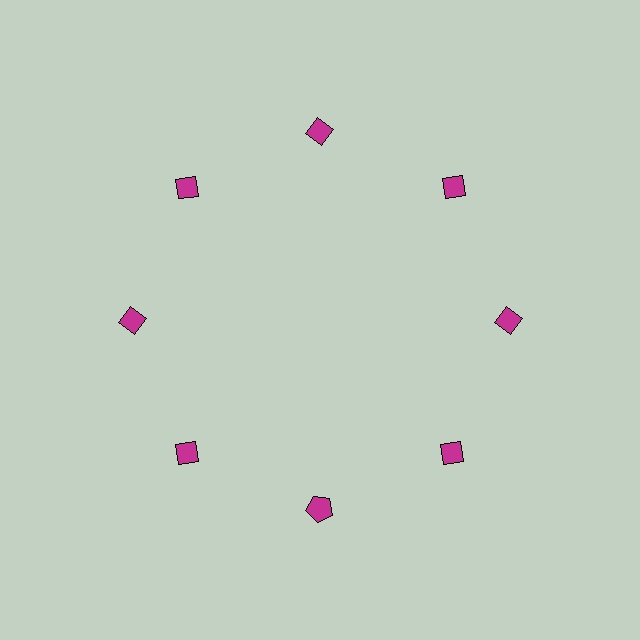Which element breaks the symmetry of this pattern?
The magenta pentagon at roughly the 6 o'clock position breaks the symmetry. All other shapes are magenta diamonds.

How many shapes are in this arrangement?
There are 8 shapes arranged in a ring pattern.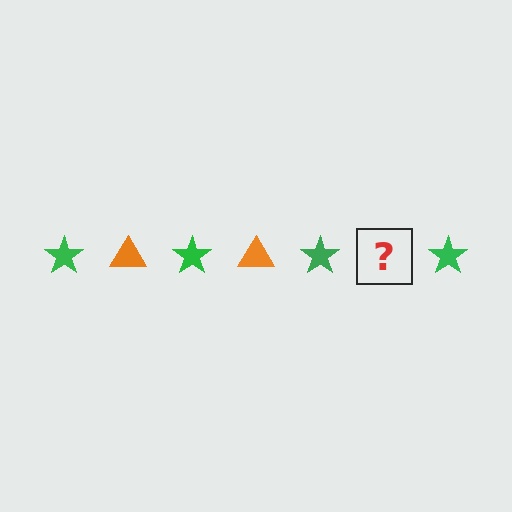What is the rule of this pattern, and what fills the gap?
The rule is that the pattern alternates between green star and orange triangle. The gap should be filled with an orange triangle.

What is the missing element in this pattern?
The missing element is an orange triangle.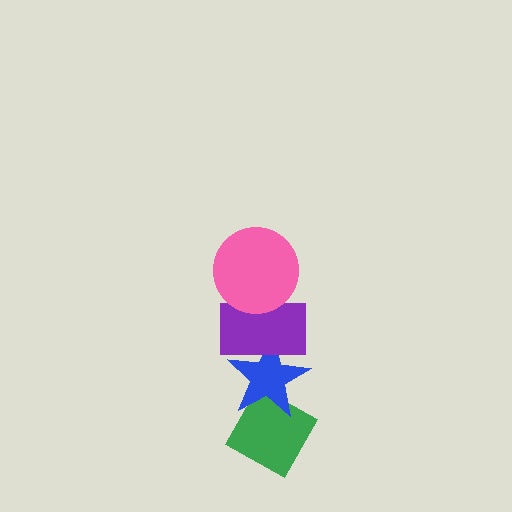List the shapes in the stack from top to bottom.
From top to bottom: the pink circle, the purple rectangle, the blue star, the green diamond.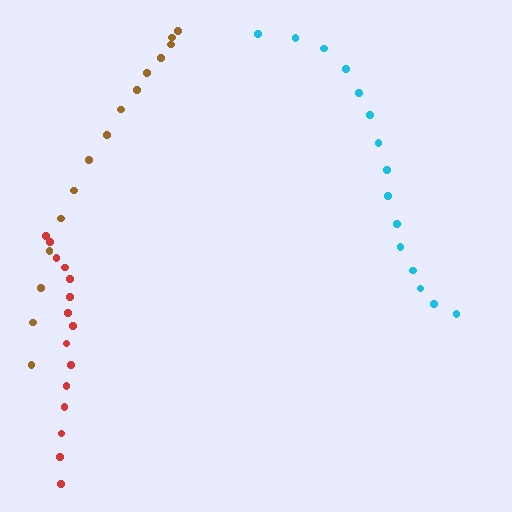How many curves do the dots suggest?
There are 3 distinct paths.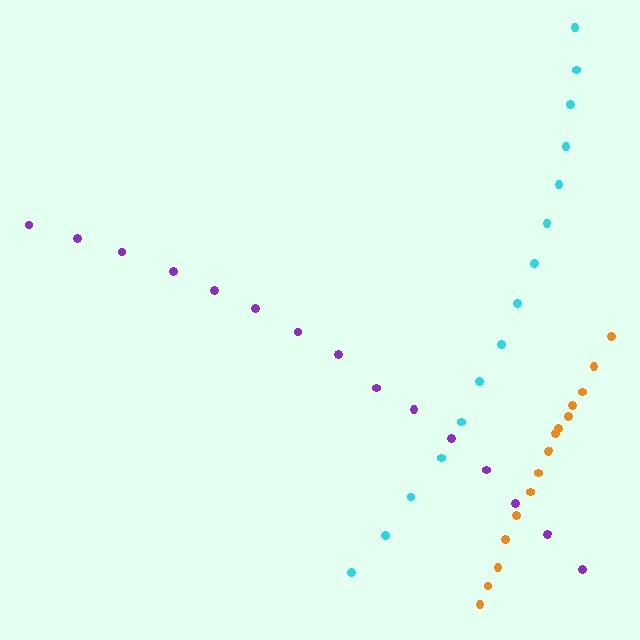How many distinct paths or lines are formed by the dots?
There are 3 distinct paths.